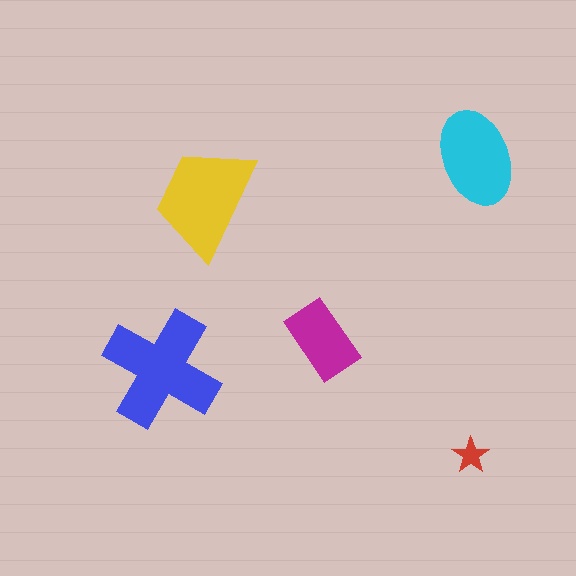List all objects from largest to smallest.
The blue cross, the yellow trapezoid, the cyan ellipse, the magenta rectangle, the red star.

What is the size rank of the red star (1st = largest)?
5th.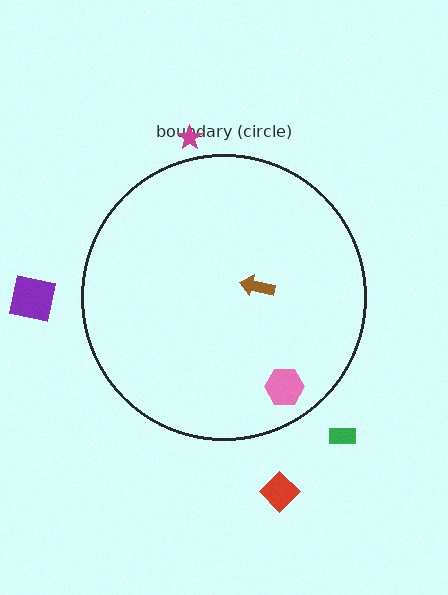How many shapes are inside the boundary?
2 inside, 4 outside.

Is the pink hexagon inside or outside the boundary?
Inside.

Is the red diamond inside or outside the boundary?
Outside.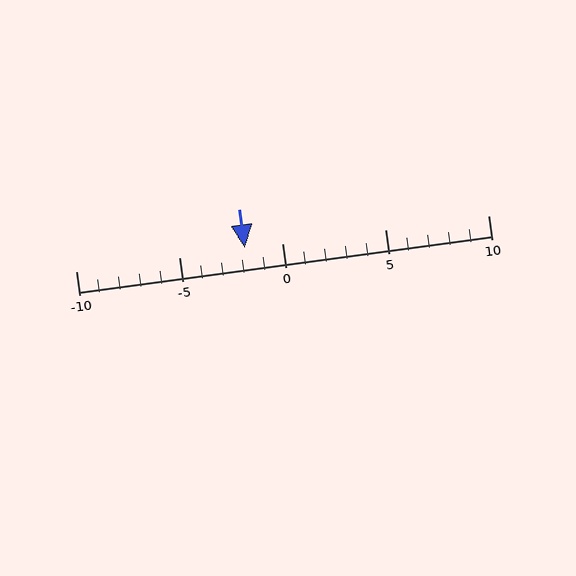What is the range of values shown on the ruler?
The ruler shows values from -10 to 10.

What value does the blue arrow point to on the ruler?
The blue arrow points to approximately -2.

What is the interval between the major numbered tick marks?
The major tick marks are spaced 5 units apart.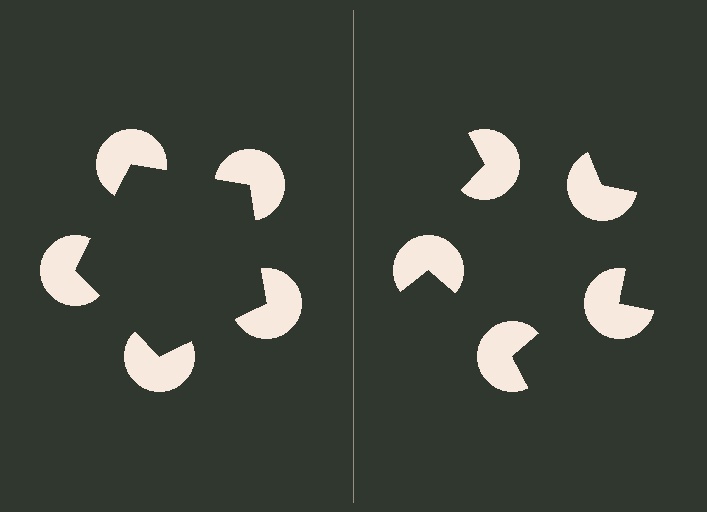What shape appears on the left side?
An illusory pentagon.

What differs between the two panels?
The pac-man discs are positioned identically on both sides; only the wedge orientations differ. On the left they align to a pentagon; on the right they are misaligned.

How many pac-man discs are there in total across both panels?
10 — 5 on each side.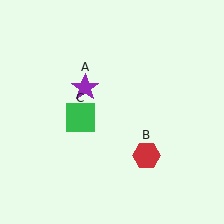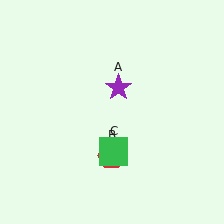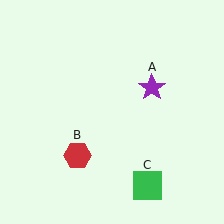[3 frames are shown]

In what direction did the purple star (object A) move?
The purple star (object A) moved right.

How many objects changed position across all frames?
3 objects changed position: purple star (object A), red hexagon (object B), green square (object C).